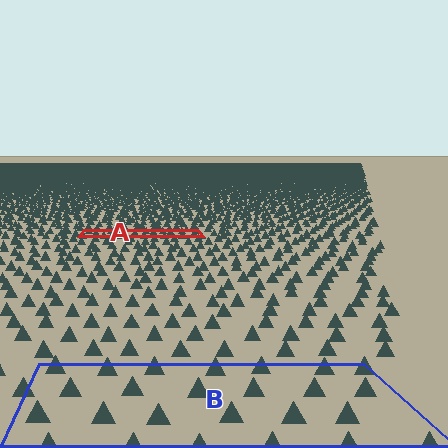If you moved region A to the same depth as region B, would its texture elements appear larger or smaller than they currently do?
They would appear larger. At a closer depth, the same texture elements are projected at a bigger on-screen size.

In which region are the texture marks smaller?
The texture marks are smaller in region A, because it is farther away.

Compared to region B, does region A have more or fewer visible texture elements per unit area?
Region A has more texture elements per unit area — they are packed more densely because it is farther away.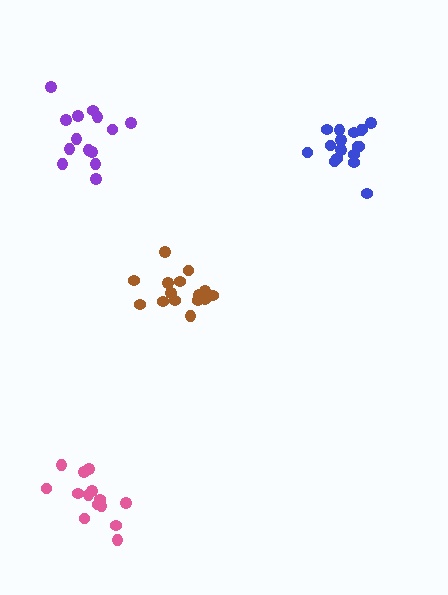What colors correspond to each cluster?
The clusters are colored: purple, brown, blue, pink.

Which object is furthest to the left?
The purple cluster is leftmost.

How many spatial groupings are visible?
There are 4 spatial groupings.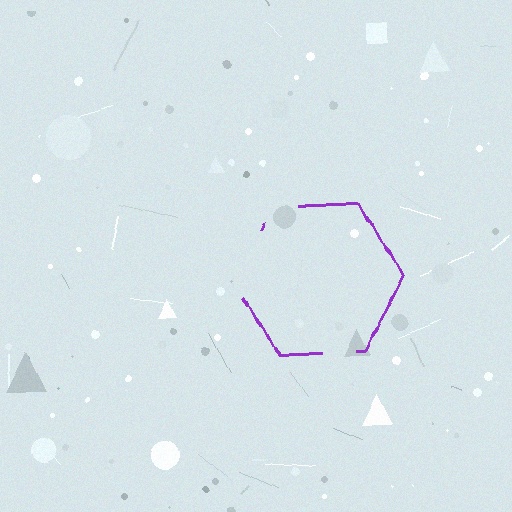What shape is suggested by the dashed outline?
The dashed outline suggests a hexagon.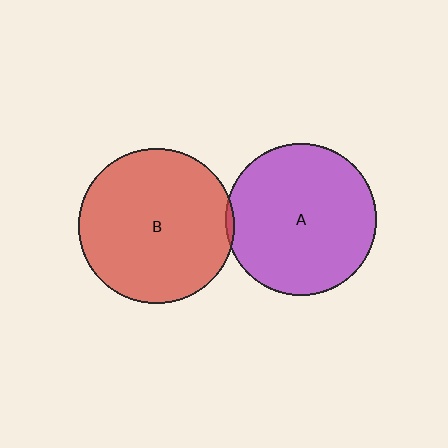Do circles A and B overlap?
Yes.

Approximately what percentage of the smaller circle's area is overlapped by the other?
Approximately 5%.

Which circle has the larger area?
Circle B (red).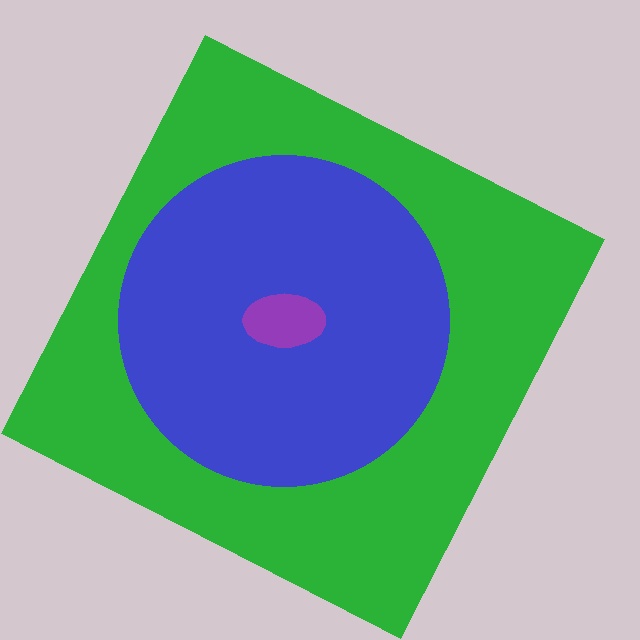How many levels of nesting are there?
3.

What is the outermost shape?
The green square.